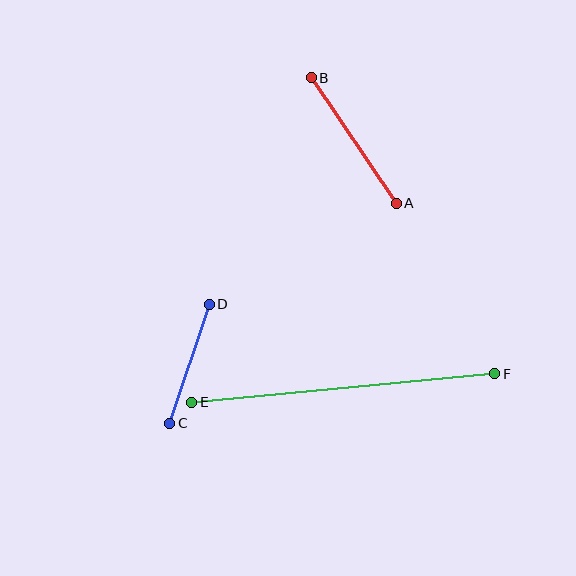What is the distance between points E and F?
The distance is approximately 304 pixels.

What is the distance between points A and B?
The distance is approximately 152 pixels.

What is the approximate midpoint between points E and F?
The midpoint is at approximately (343, 388) pixels.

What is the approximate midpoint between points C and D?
The midpoint is at approximately (189, 364) pixels.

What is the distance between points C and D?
The distance is approximately 126 pixels.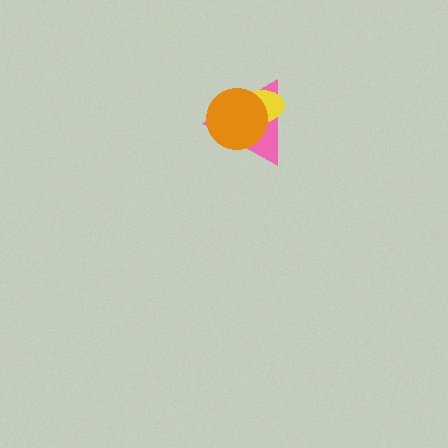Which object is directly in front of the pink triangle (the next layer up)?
The yellow ellipse is directly in front of the pink triangle.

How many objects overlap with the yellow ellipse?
2 objects overlap with the yellow ellipse.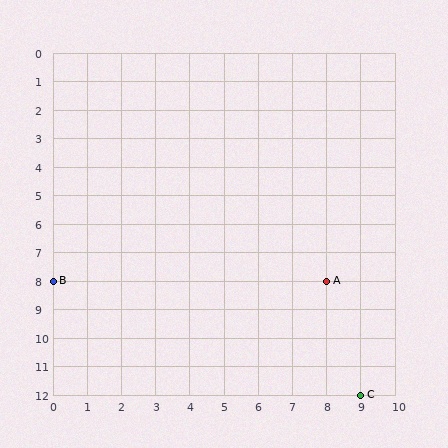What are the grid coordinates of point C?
Point C is at grid coordinates (9, 12).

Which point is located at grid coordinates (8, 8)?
Point A is at (8, 8).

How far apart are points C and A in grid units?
Points C and A are 1 column and 4 rows apart (about 4.1 grid units diagonally).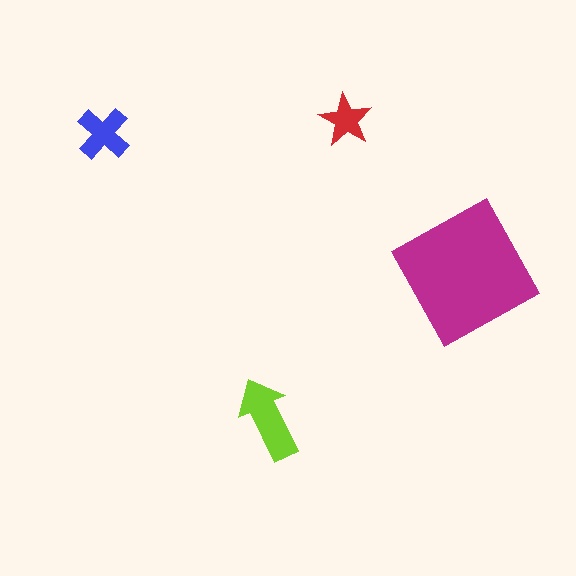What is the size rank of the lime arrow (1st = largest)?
2nd.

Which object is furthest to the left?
The blue cross is leftmost.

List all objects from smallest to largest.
The red star, the blue cross, the lime arrow, the magenta square.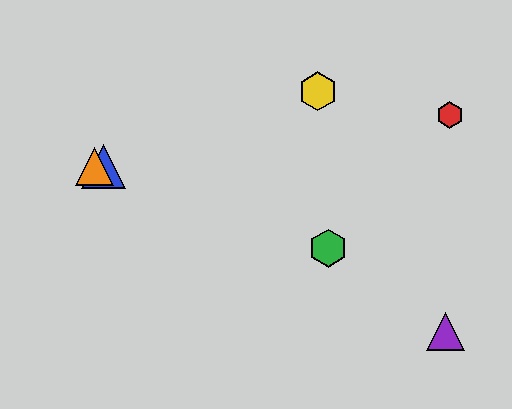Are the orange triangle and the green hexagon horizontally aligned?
No, the orange triangle is at y≈167 and the green hexagon is at y≈248.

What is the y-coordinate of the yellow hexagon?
The yellow hexagon is at y≈91.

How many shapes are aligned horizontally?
2 shapes (the blue triangle, the orange triangle) are aligned horizontally.